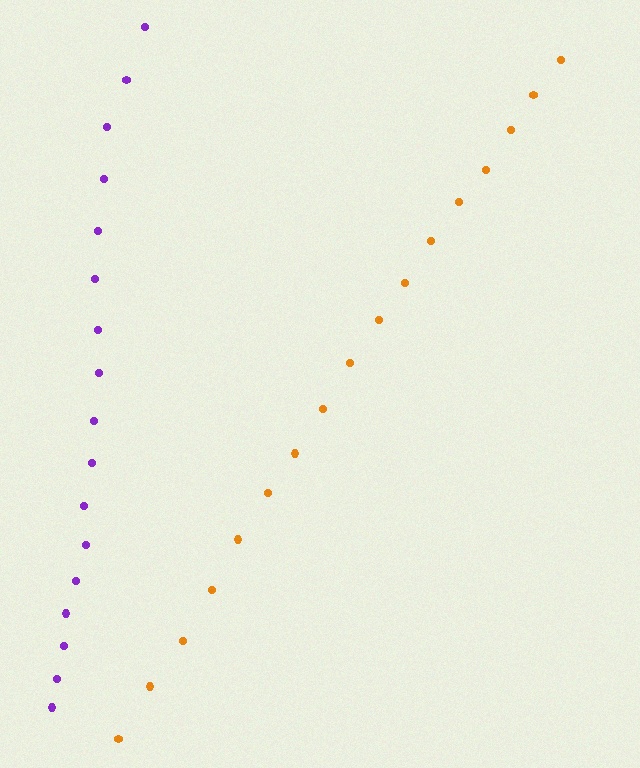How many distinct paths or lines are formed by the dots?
There are 2 distinct paths.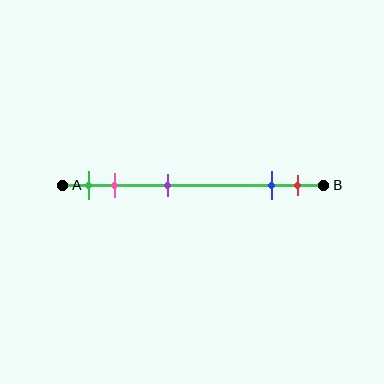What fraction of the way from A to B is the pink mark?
The pink mark is approximately 20% (0.2) of the way from A to B.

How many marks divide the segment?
There are 5 marks dividing the segment.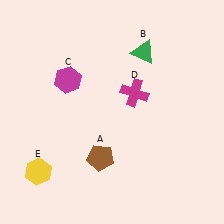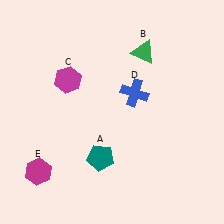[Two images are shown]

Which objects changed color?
A changed from brown to teal. D changed from magenta to blue. E changed from yellow to magenta.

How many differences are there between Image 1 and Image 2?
There are 3 differences between the two images.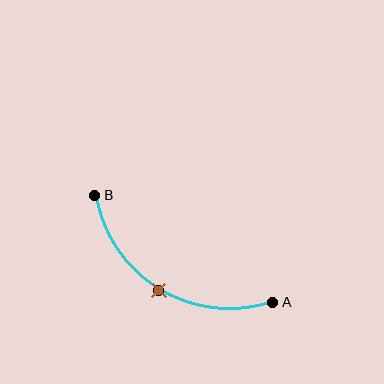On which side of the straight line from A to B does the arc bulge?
The arc bulges below the straight line connecting A and B.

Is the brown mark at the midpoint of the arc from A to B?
Yes. The brown mark lies on the arc at equal arc-length from both A and B — it is the arc midpoint.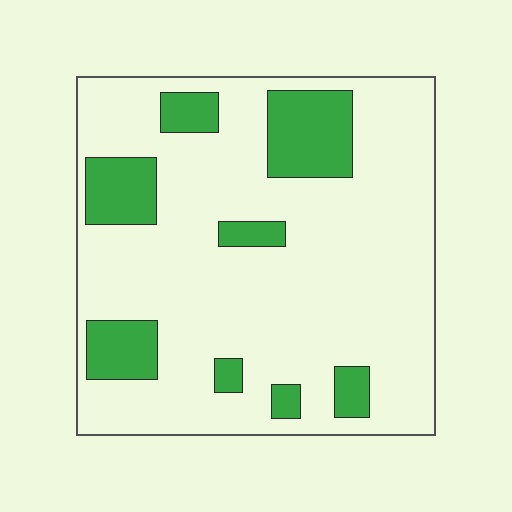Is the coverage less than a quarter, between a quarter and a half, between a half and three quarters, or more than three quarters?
Less than a quarter.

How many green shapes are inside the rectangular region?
8.